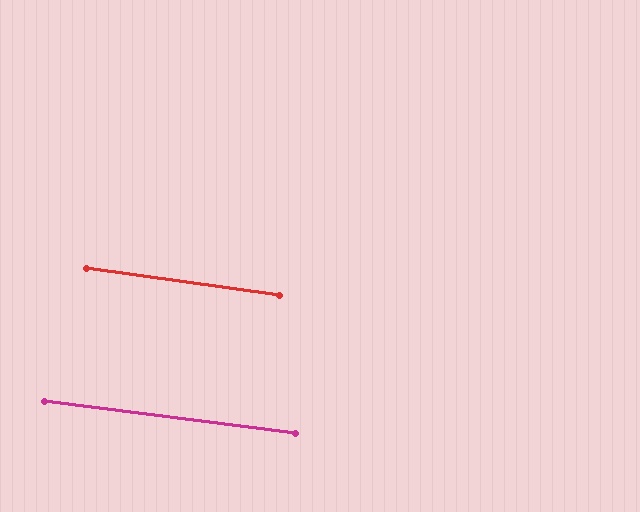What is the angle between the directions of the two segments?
Approximately 1 degree.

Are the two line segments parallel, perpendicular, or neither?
Parallel — their directions differ by only 0.9°.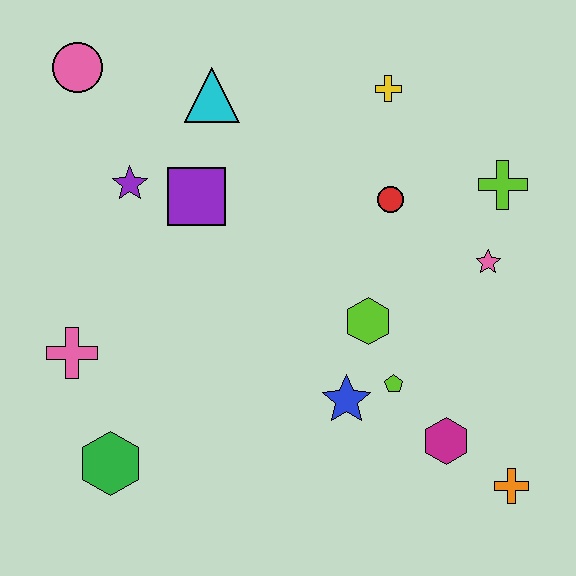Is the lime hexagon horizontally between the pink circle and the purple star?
No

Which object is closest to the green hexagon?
The pink cross is closest to the green hexagon.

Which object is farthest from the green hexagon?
The lime cross is farthest from the green hexagon.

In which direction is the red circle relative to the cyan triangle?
The red circle is to the right of the cyan triangle.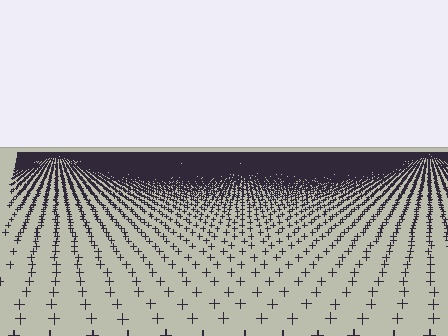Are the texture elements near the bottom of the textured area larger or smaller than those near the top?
Larger. Near the bottom, elements are closer to the viewer and appear at a bigger on-screen size.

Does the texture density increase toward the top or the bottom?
Density increases toward the top.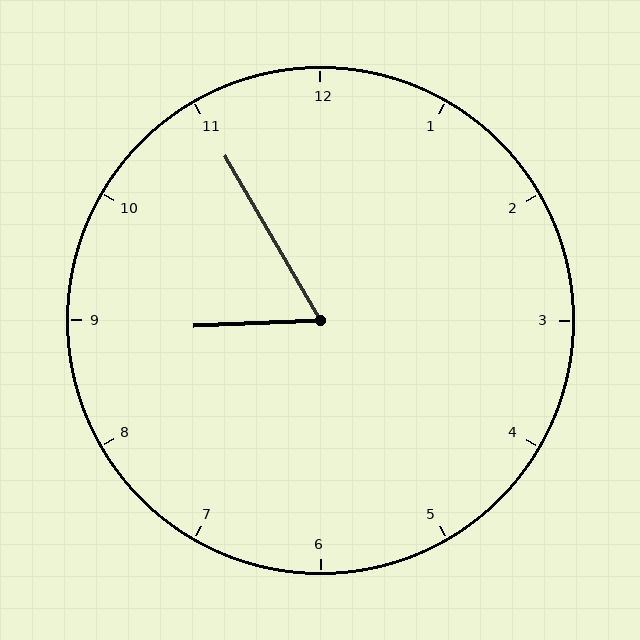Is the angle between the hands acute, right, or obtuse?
It is acute.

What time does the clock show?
8:55.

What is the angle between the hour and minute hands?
Approximately 62 degrees.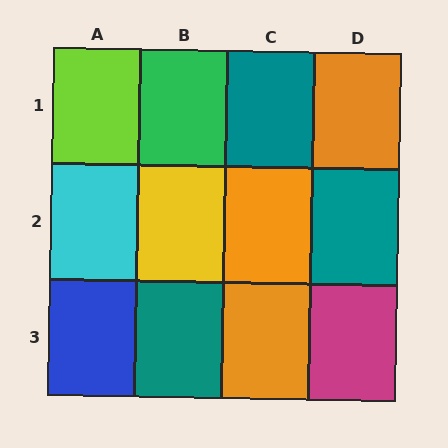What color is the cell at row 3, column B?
Teal.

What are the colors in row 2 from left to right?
Cyan, yellow, orange, teal.